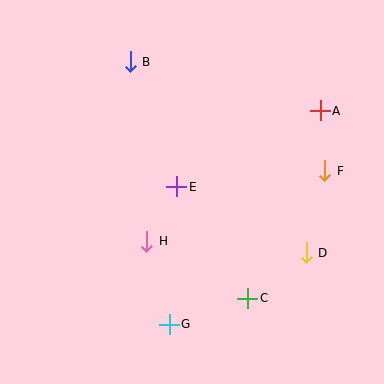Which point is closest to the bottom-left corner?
Point G is closest to the bottom-left corner.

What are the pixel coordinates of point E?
Point E is at (177, 187).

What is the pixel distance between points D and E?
The distance between D and E is 146 pixels.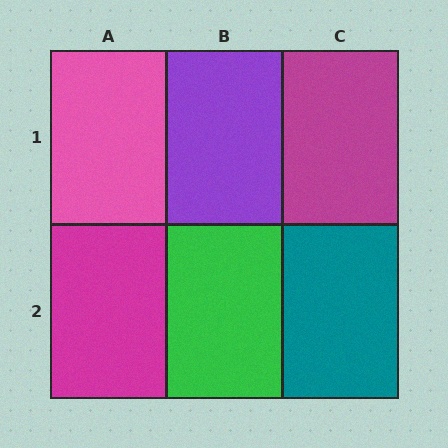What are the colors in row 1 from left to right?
Pink, purple, magenta.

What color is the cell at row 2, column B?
Green.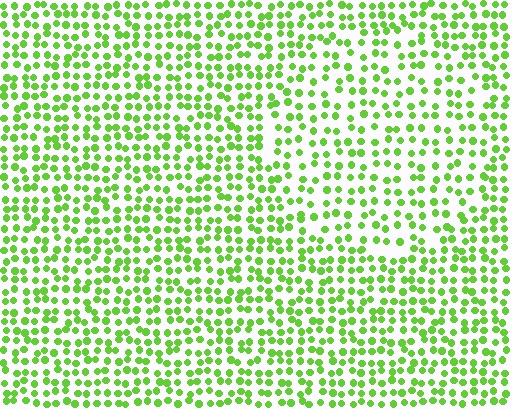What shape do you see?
I see a circle.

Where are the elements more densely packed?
The elements are more densely packed outside the circle boundary.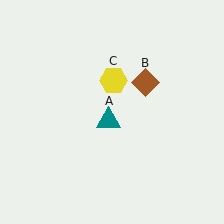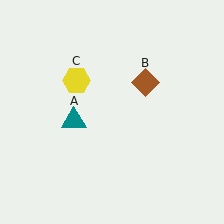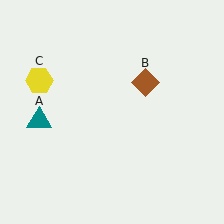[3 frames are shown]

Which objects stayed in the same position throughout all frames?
Brown diamond (object B) remained stationary.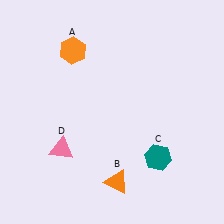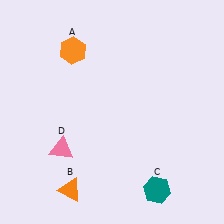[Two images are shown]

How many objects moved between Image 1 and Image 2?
2 objects moved between the two images.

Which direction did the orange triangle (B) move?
The orange triangle (B) moved left.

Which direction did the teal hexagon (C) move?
The teal hexagon (C) moved down.